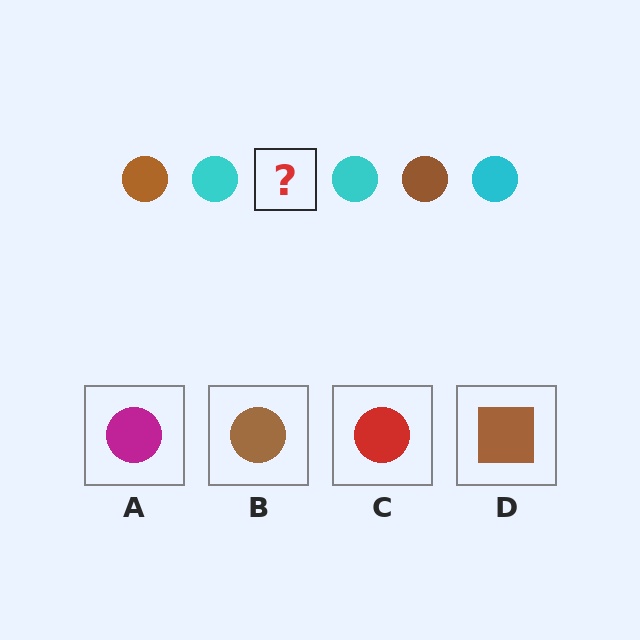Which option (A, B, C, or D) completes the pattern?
B.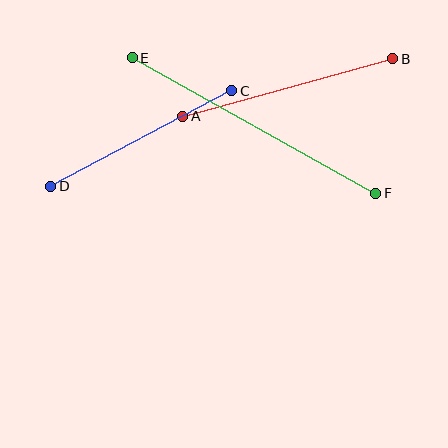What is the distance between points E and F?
The distance is approximately 278 pixels.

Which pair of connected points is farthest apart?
Points E and F are farthest apart.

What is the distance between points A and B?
The distance is approximately 218 pixels.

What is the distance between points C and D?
The distance is approximately 205 pixels.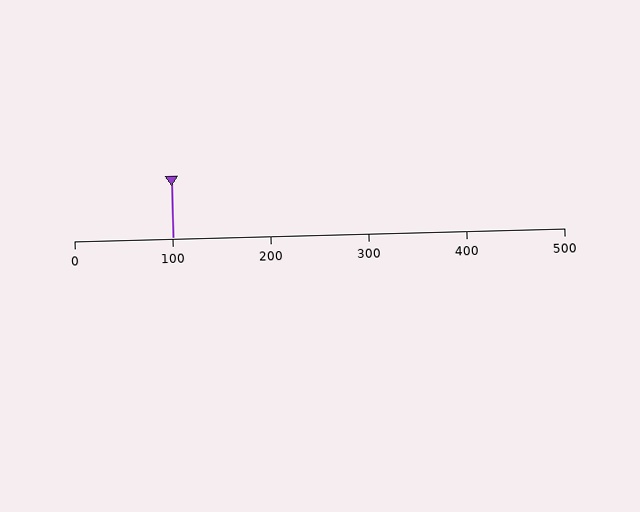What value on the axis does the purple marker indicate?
The marker indicates approximately 100.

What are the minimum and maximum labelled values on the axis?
The axis runs from 0 to 500.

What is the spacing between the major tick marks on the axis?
The major ticks are spaced 100 apart.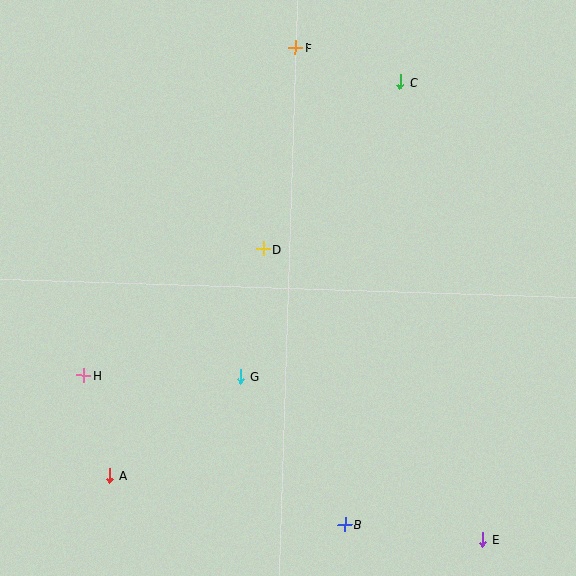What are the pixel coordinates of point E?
Point E is at (483, 540).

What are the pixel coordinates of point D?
Point D is at (264, 249).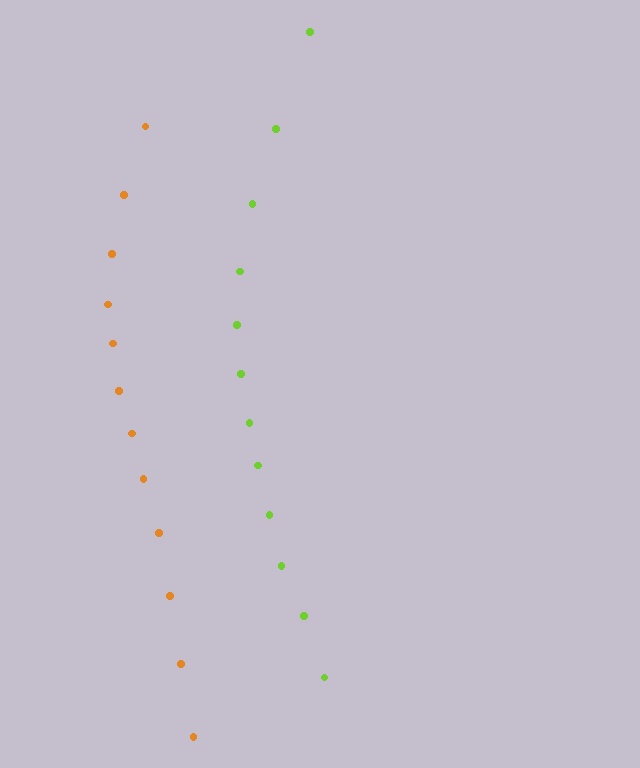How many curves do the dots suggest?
There are 2 distinct paths.